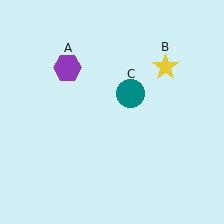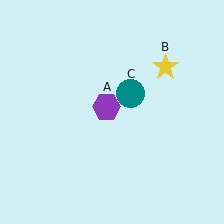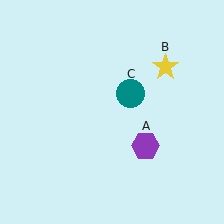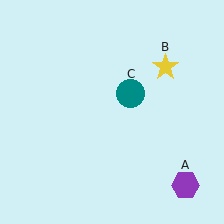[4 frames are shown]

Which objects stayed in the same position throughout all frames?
Yellow star (object B) and teal circle (object C) remained stationary.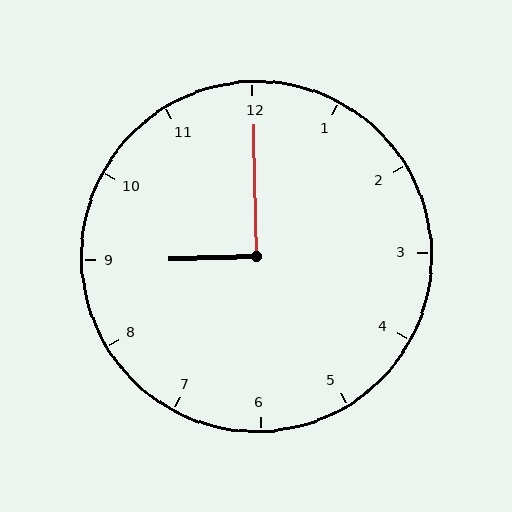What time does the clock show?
9:00.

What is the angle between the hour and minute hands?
Approximately 90 degrees.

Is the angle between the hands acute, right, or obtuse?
It is right.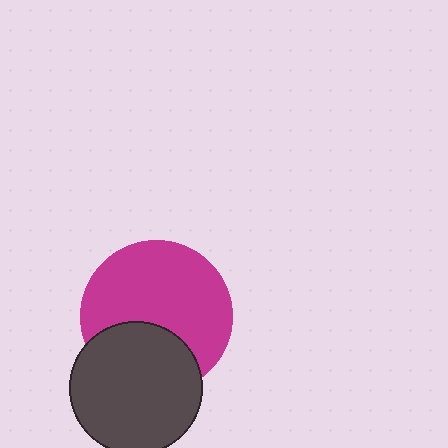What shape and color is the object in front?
The object in front is a dark gray circle.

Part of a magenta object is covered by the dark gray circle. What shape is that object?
It is a circle.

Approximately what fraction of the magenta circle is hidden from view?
Roughly 32% of the magenta circle is hidden behind the dark gray circle.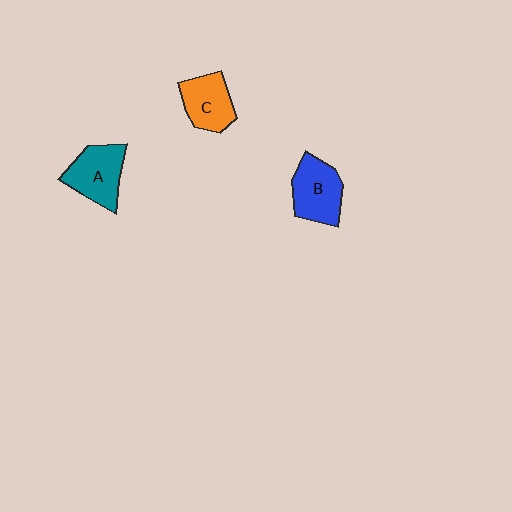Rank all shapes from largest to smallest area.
From largest to smallest: A (teal), B (blue), C (orange).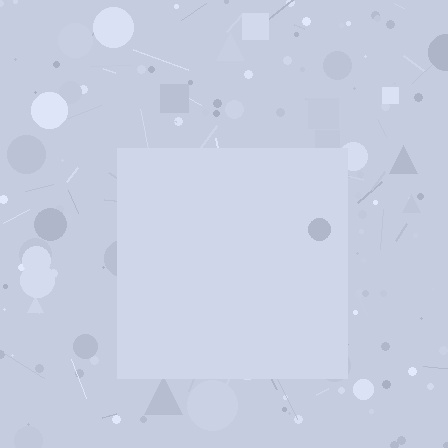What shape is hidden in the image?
A square is hidden in the image.